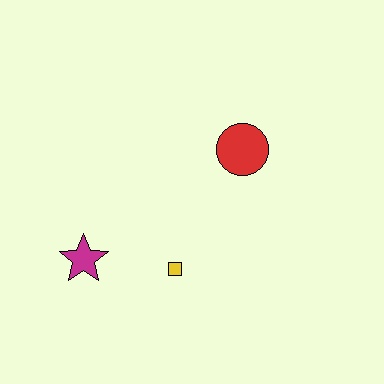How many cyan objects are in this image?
There are no cyan objects.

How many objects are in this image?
There are 3 objects.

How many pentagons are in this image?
There are no pentagons.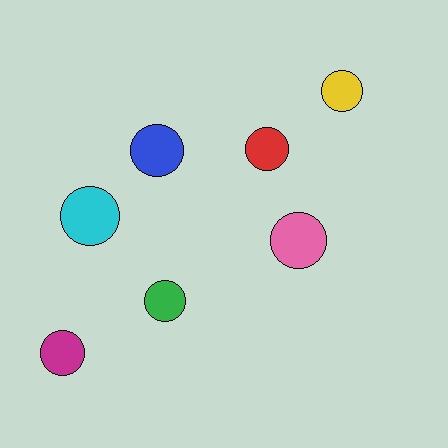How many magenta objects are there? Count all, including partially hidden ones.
There is 1 magenta object.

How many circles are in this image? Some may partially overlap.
There are 7 circles.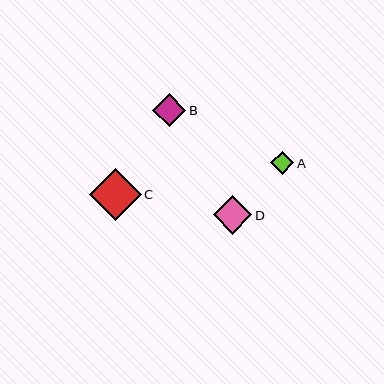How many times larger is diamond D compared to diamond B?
Diamond D is approximately 1.2 times the size of diamond B.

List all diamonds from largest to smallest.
From largest to smallest: C, D, B, A.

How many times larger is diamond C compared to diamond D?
Diamond C is approximately 1.4 times the size of diamond D.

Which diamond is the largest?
Diamond C is the largest with a size of approximately 52 pixels.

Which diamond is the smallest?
Diamond A is the smallest with a size of approximately 24 pixels.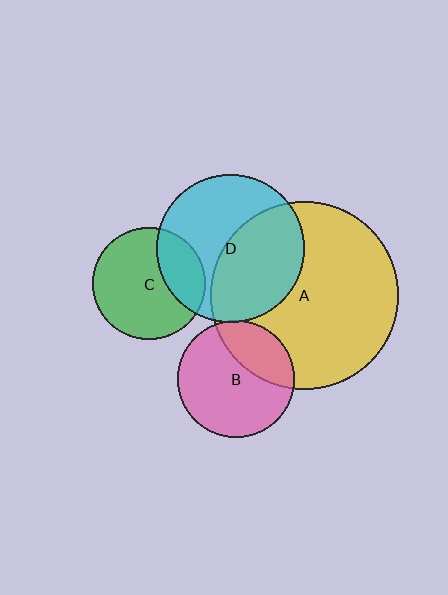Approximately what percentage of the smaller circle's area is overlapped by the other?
Approximately 30%.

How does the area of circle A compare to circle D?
Approximately 1.6 times.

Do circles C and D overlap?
Yes.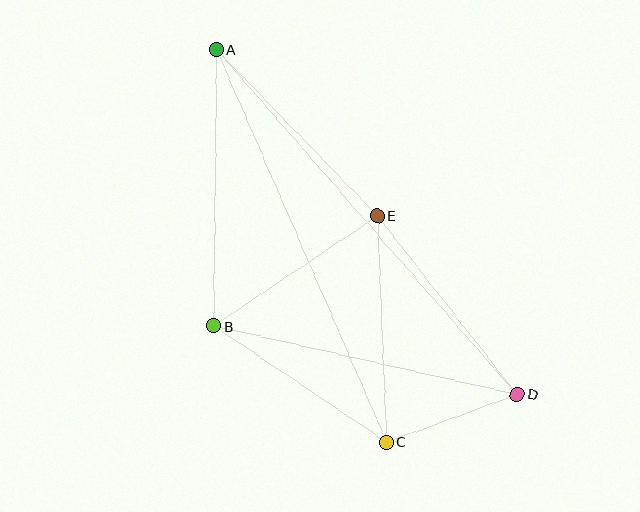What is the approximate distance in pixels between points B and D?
The distance between B and D is approximately 311 pixels.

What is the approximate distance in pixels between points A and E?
The distance between A and E is approximately 231 pixels.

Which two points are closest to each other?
Points C and D are closest to each other.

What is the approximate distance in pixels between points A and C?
The distance between A and C is approximately 428 pixels.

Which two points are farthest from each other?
Points A and D are farthest from each other.